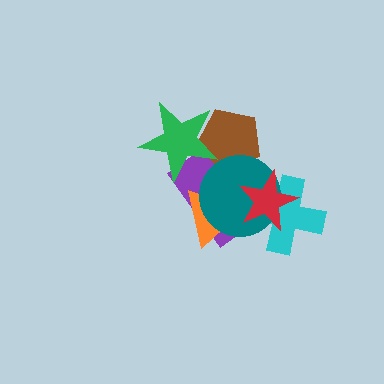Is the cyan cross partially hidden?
Yes, it is partially covered by another shape.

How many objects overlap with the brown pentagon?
3 objects overlap with the brown pentagon.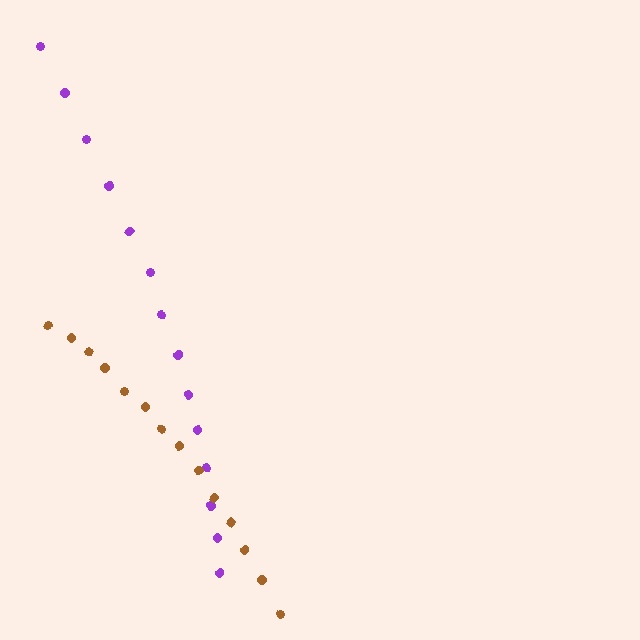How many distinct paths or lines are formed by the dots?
There are 2 distinct paths.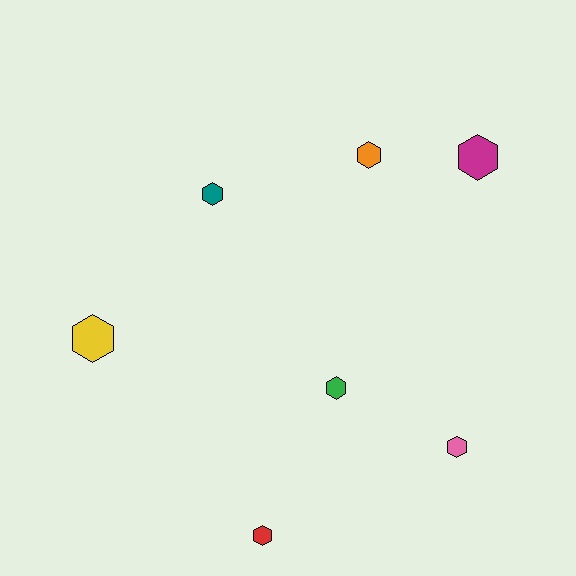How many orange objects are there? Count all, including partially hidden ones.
There is 1 orange object.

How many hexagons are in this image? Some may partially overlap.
There are 7 hexagons.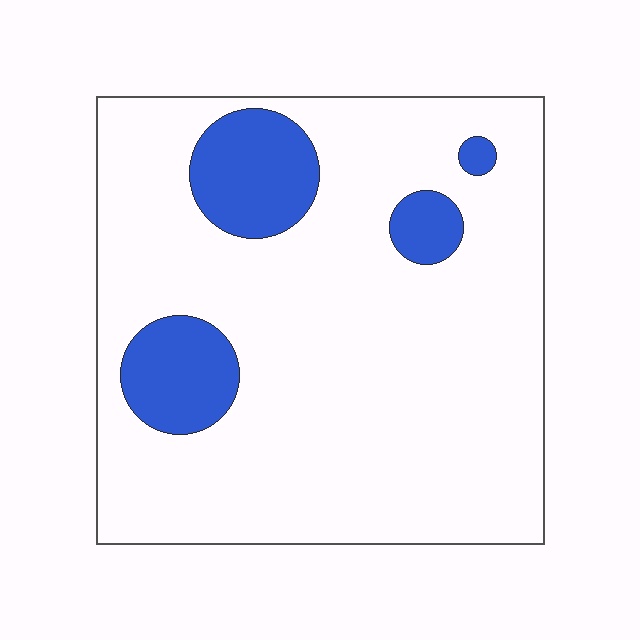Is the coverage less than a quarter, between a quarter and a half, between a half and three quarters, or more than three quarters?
Less than a quarter.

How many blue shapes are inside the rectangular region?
4.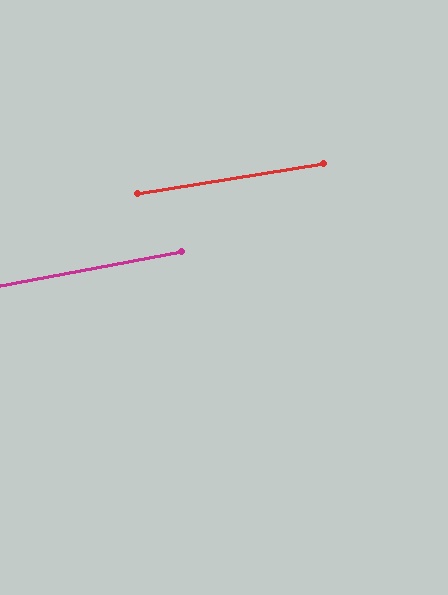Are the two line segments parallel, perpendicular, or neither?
Parallel — their directions differ by only 1.5°.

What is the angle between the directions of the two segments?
Approximately 1 degree.